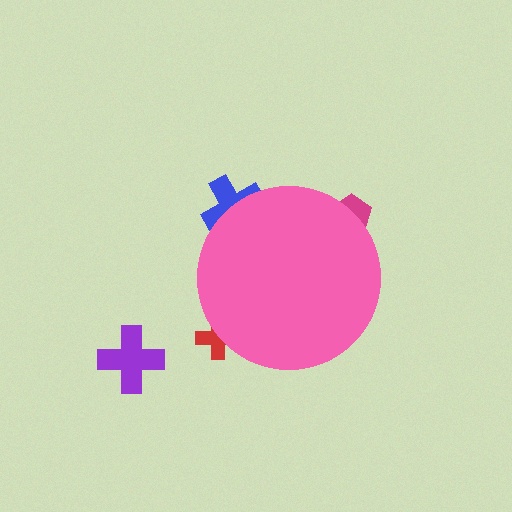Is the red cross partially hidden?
Yes, the red cross is partially hidden behind the pink circle.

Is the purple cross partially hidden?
No, the purple cross is fully visible.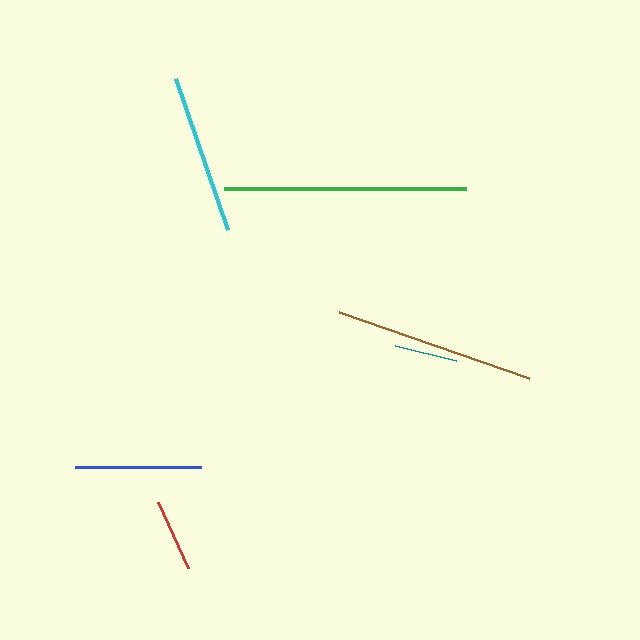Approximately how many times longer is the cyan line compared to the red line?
The cyan line is approximately 2.2 times the length of the red line.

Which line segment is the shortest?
The teal line is the shortest at approximately 63 pixels.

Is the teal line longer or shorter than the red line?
The red line is longer than the teal line.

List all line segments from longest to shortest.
From longest to shortest: green, brown, cyan, blue, red, teal.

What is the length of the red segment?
The red segment is approximately 72 pixels long.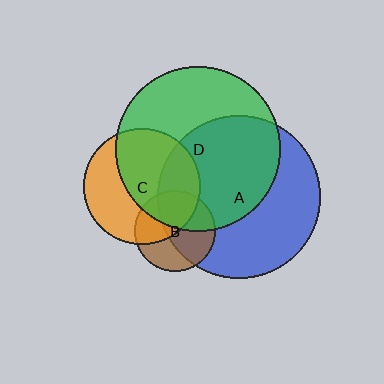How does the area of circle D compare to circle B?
Approximately 4.1 times.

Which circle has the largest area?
Circle D (green).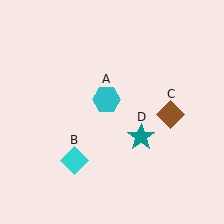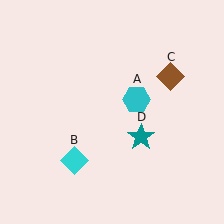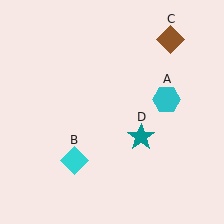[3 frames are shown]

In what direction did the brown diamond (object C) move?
The brown diamond (object C) moved up.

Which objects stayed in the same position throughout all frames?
Cyan diamond (object B) and teal star (object D) remained stationary.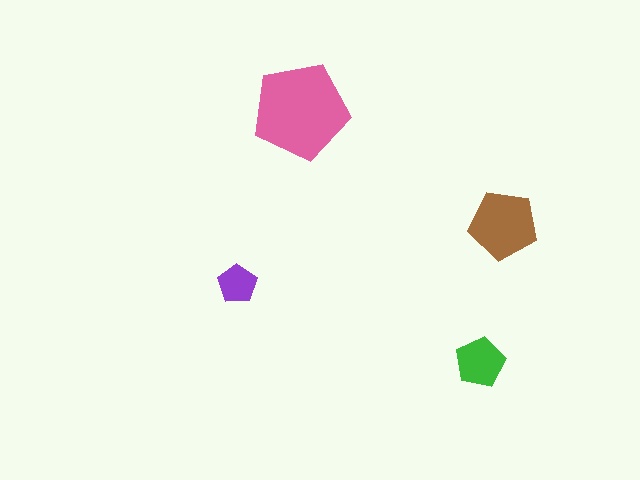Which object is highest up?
The pink pentagon is topmost.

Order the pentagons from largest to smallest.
the pink one, the brown one, the green one, the purple one.